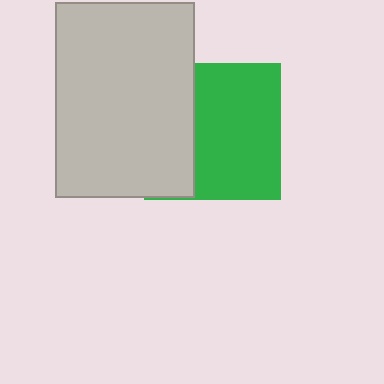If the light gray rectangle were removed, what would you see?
You would see the complete green square.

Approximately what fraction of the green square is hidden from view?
Roughly 37% of the green square is hidden behind the light gray rectangle.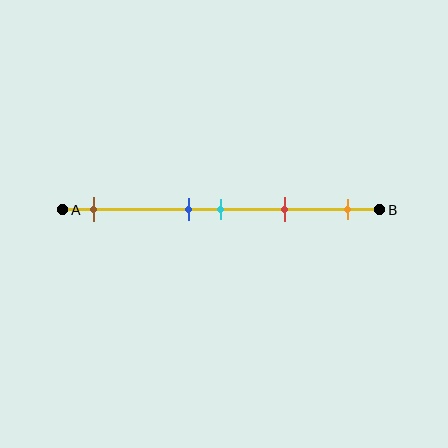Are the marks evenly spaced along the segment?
No, the marks are not evenly spaced.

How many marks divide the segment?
There are 5 marks dividing the segment.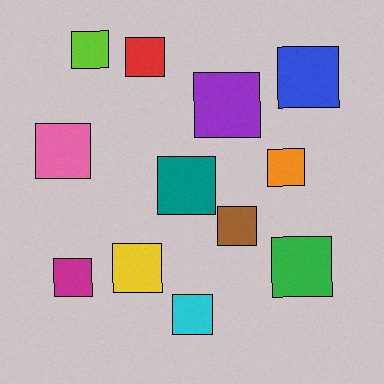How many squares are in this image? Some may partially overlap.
There are 12 squares.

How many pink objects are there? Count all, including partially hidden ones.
There is 1 pink object.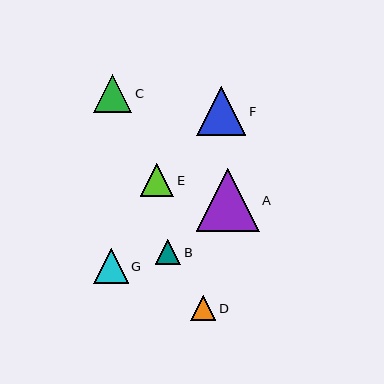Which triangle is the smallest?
Triangle B is the smallest with a size of approximately 25 pixels.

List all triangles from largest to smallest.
From largest to smallest: A, F, C, G, E, D, B.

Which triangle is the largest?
Triangle A is the largest with a size of approximately 63 pixels.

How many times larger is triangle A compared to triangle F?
Triangle A is approximately 1.3 times the size of triangle F.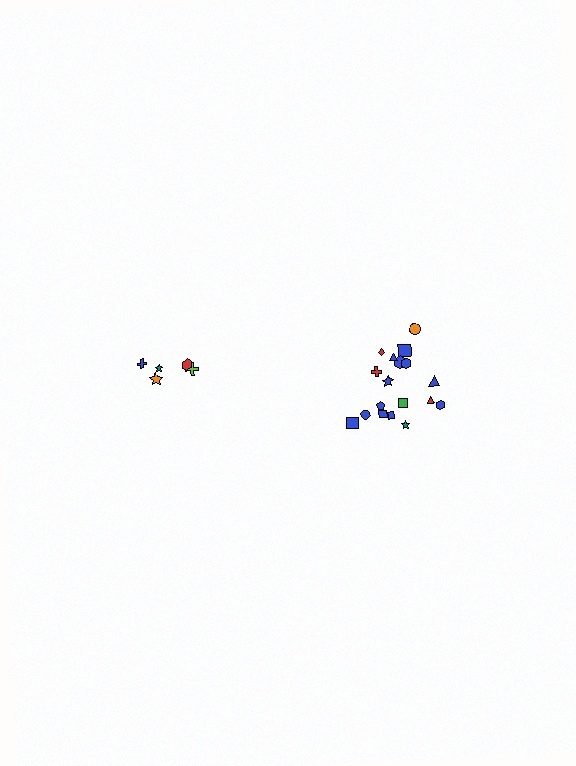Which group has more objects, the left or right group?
The right group.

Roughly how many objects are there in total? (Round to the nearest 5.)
Roughly 25 objects in total.